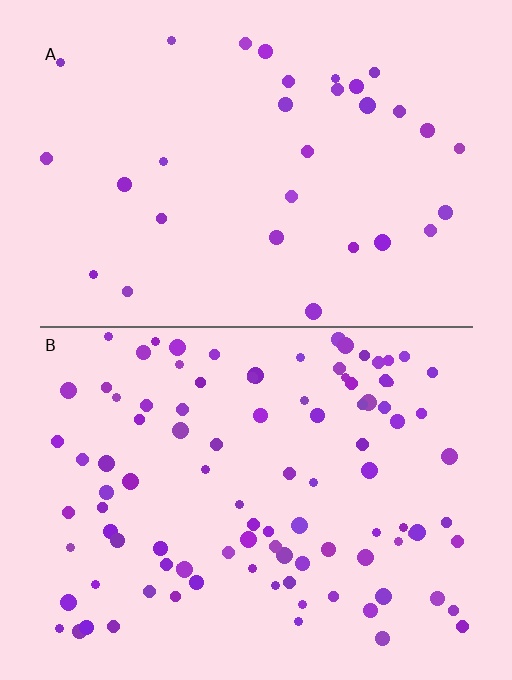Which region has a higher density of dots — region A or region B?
B (the bottom).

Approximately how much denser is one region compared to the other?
Approximately 3.2× — region B over region A.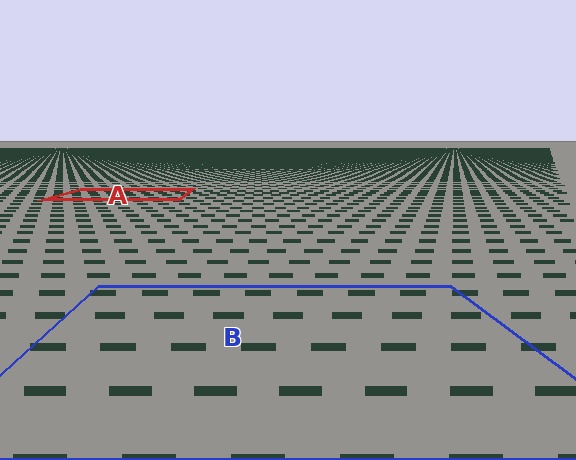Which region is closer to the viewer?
Region B is closer. The texture elements there are larger and more spread out.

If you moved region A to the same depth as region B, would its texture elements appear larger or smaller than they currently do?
They would appear larger. At a closer depth, the same texture elements are projected at a bigger on-screen size.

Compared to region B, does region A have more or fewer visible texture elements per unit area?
Region A has more texture elements per unit area — they are packed more densely because it is farther away.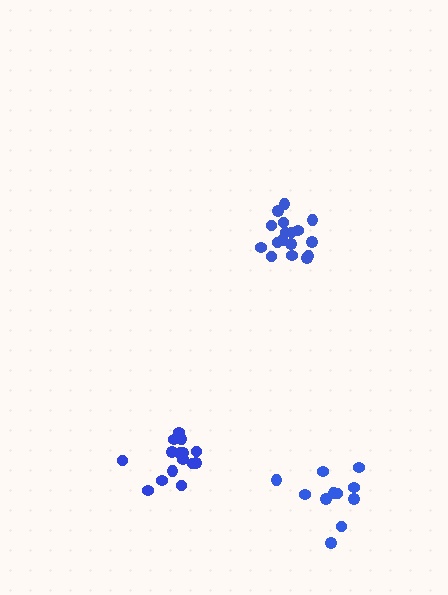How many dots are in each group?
Group 1: 15 dots, Group 2: 11 dots, Group 3: 17 dots (43 total).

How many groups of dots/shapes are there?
There are 3 groups.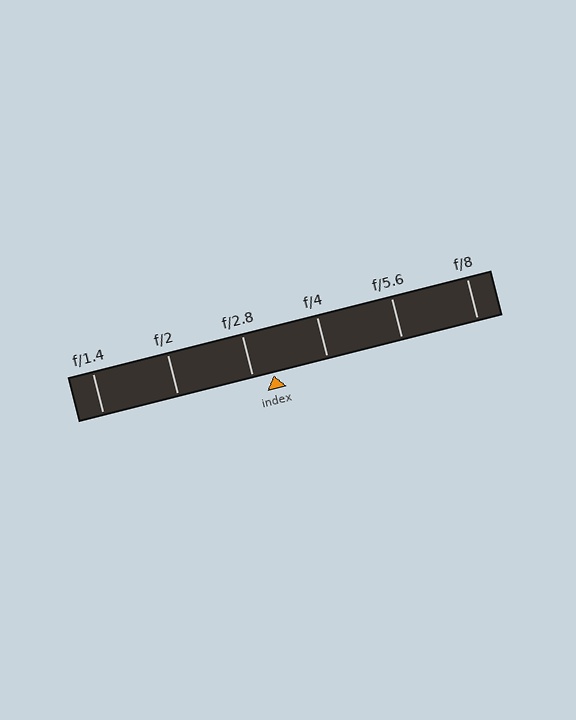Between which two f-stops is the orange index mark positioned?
The index mark is between f/2.8 and f/4.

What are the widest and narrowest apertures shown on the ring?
The widest aperture shown is f/1.4 and the narrowest is f/8.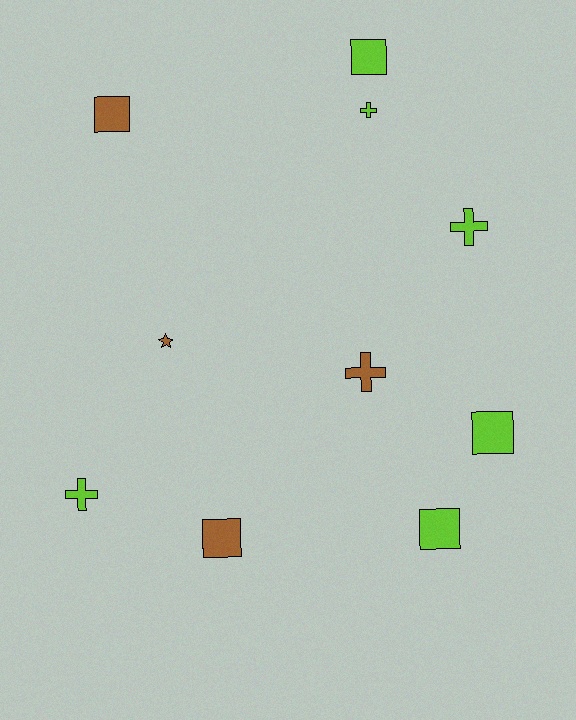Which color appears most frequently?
Lime, with 6 objects.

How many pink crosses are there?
There are no pink crosses.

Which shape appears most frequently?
Square, with 5 objects.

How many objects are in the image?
There are 10 objects.